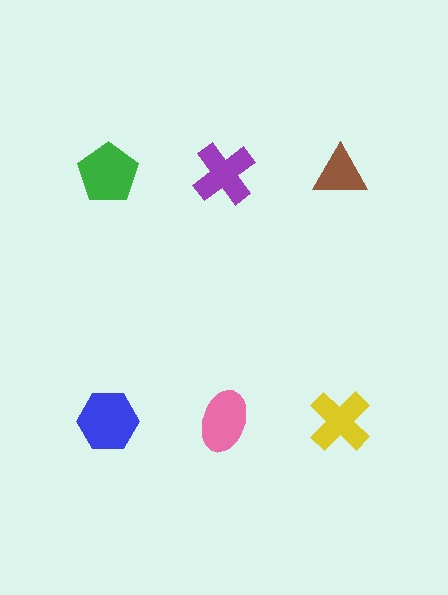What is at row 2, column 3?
A yellow cross.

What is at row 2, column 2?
A pink ellipse.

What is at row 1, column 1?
A green pentagon.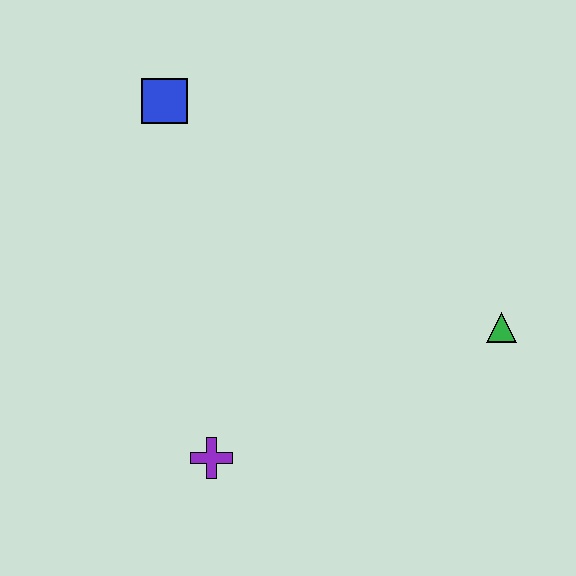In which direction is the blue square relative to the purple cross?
The blue square is above the purple cross.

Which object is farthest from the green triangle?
The blue square is farthest from the green triangle.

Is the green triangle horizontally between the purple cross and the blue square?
No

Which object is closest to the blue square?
The purple cross is closest to the blue square.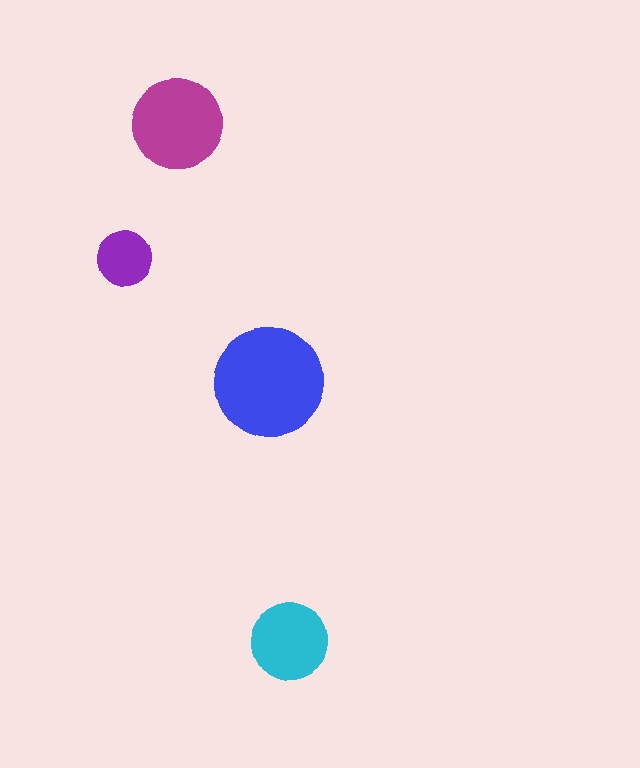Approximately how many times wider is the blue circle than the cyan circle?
About 1.5 times wider.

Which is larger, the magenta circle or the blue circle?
The blue one.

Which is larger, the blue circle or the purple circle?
The blue one.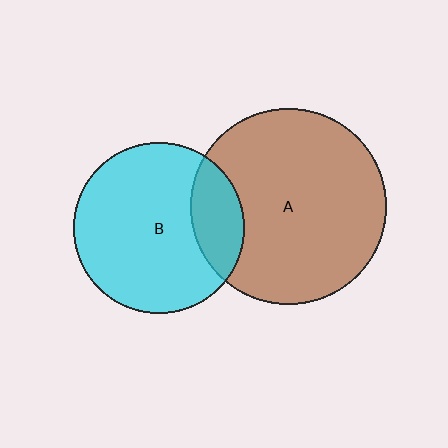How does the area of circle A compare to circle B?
Approximately 1.3 times.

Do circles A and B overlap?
Yes.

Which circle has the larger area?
Circle A (brown).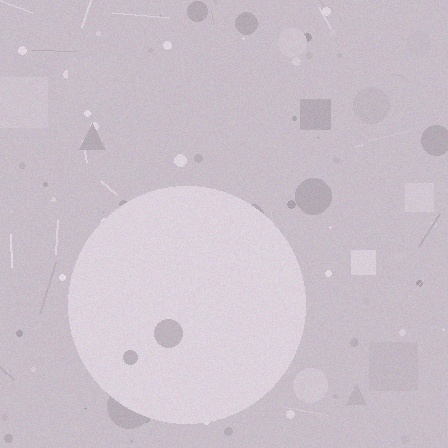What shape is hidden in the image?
A circle is hidden in the image.